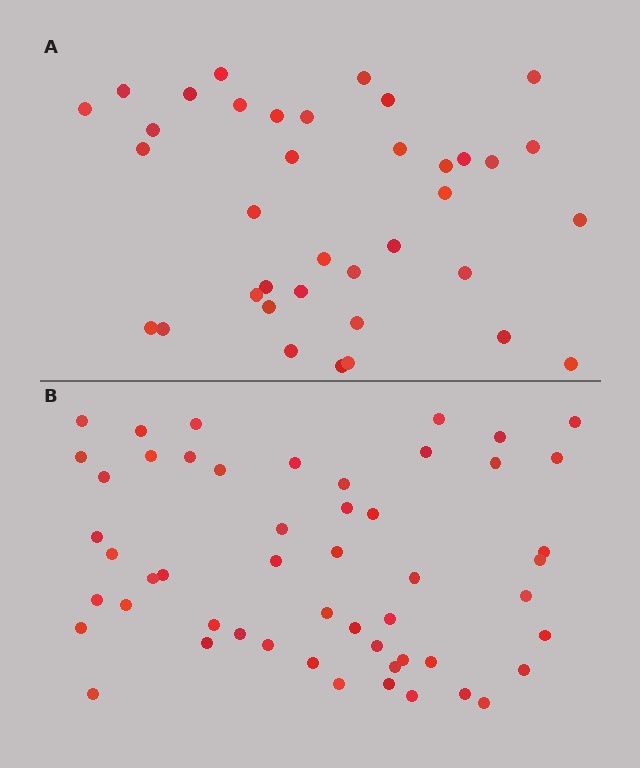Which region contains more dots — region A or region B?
Region B (the bottom region) has more dots.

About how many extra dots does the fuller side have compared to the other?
Region B has approximately 15 more dots than region A.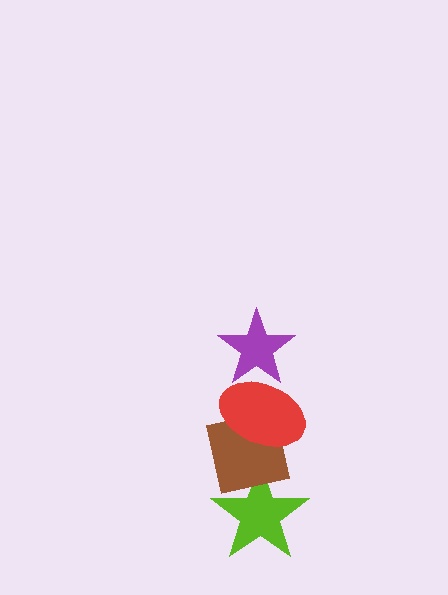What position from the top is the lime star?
The lime star is 4th from the top.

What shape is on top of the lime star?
The brown square is on top of the lime star.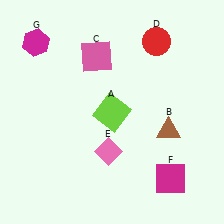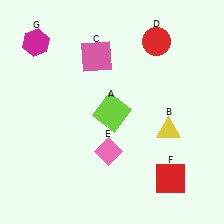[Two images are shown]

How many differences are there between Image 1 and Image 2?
There are 2 differences between the two images.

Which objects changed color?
B changed from brown to yellow. F changed from magenta to red.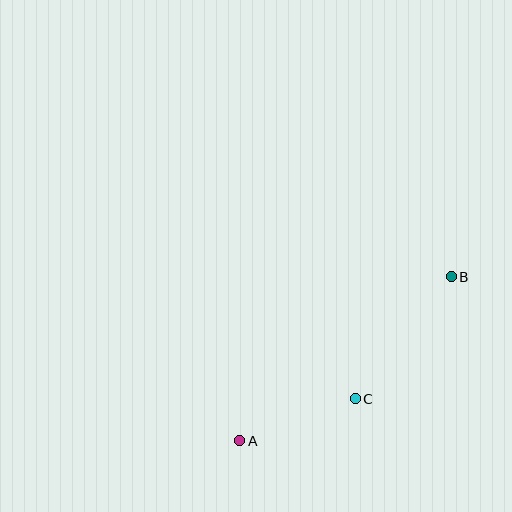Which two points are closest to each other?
Points A and C are closest to each other.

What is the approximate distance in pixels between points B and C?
The distance between B and C is approximately 155 pixels.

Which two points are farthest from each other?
Points A and B are farthest from each other.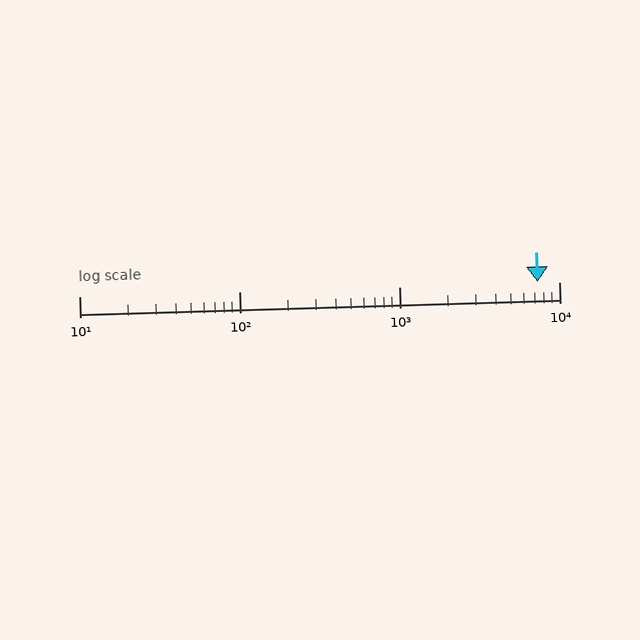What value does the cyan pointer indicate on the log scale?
The pointer indicates approximately 7300.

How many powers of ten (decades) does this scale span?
The scale spans 3 decades, from 10 to 10000.